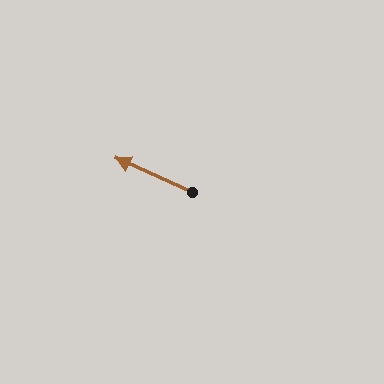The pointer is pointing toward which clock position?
Roughly 10 o'clock.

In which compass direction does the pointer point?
Northwest.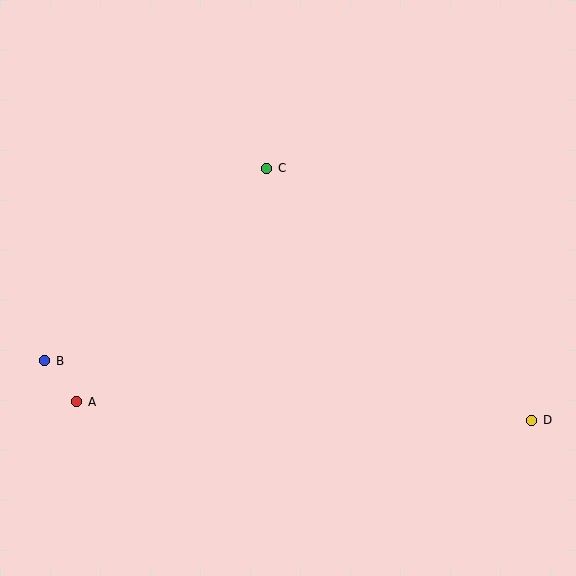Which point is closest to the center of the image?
Point C at (267, 168) is closest to the center.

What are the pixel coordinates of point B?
Point B is at (45, 361).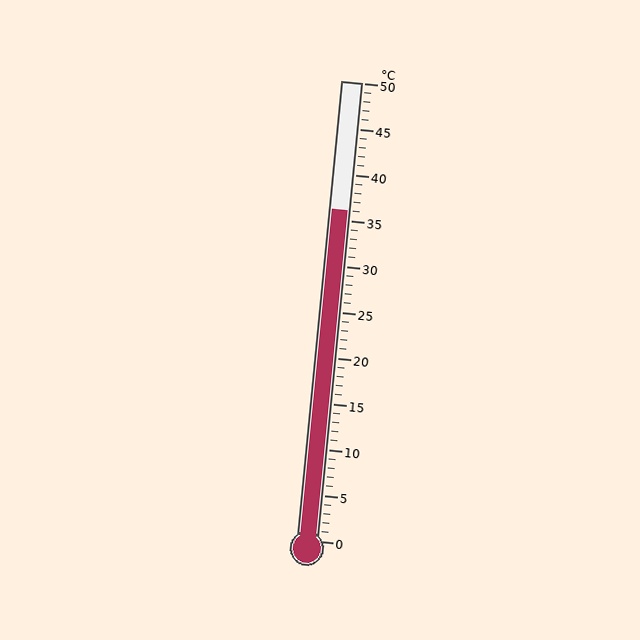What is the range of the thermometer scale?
The thermometer scale ranges from 0°C to 50°C.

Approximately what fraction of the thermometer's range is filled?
The thermometer is filled to approximately 70% of its range.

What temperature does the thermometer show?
The thermometer shows approximately 36°C.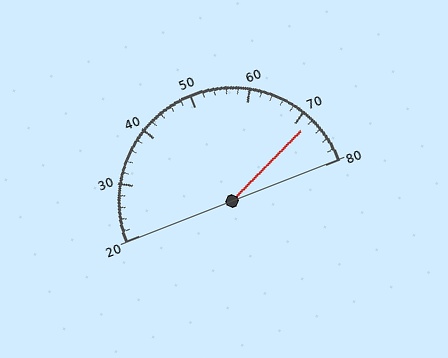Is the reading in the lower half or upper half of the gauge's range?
The reading is in the upper half of the range (20 to 80).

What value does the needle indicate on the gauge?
The needle indicates approximately 72.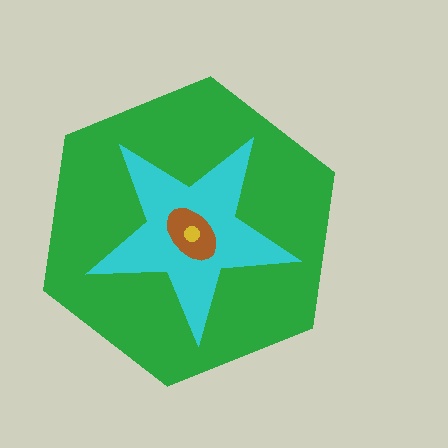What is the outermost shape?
The green hexagon.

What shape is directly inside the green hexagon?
The cyan star.